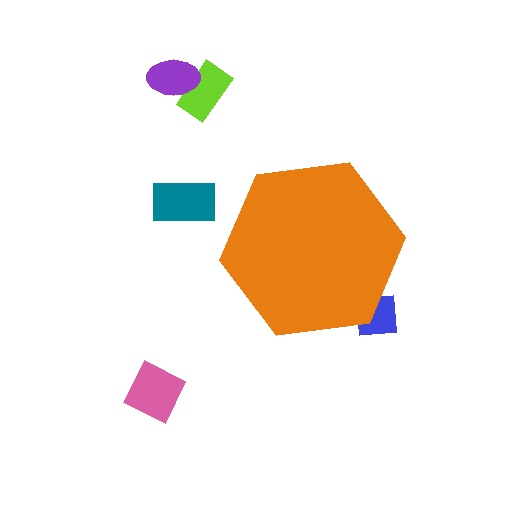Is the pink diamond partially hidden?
No, the pink diamond is fully visible.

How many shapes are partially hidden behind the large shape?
1 shape is partially hidden.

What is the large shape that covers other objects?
An orange hexagon.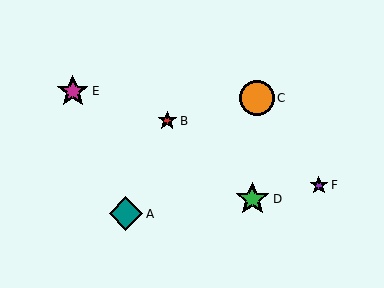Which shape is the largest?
The orange circle (labeled C) is the largest.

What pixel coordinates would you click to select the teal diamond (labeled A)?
Click at (126, 214) to select the teal diamond A.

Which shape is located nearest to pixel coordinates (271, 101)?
The orange circle (labeled C) at (257, 98) is nearest to that location.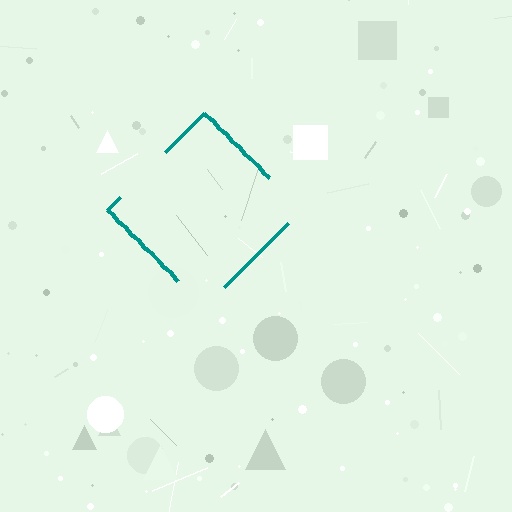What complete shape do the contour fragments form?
The contour fragments form a diamond.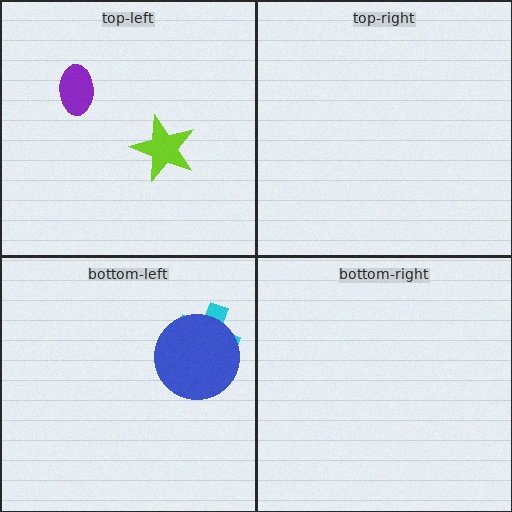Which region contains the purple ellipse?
The top-left region.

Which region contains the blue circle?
The bottom-left region.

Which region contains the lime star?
The top-left region.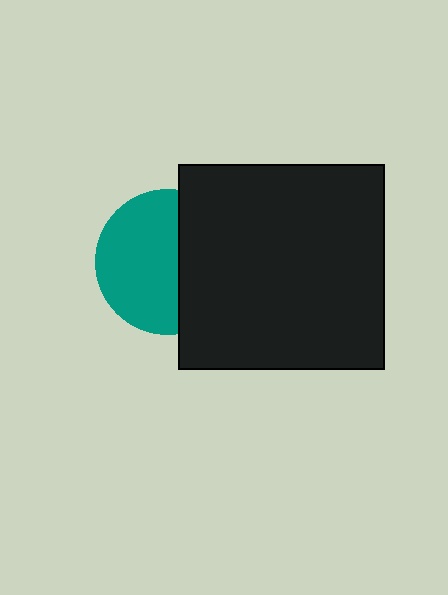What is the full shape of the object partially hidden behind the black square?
The partially hidden object is a teal circle.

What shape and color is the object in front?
The object in front is a black square.